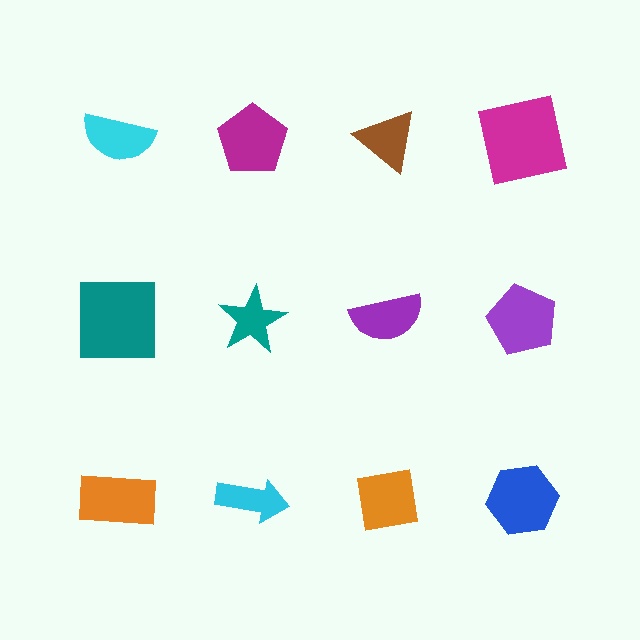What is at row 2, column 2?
A teal star.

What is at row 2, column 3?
A purple semicircle.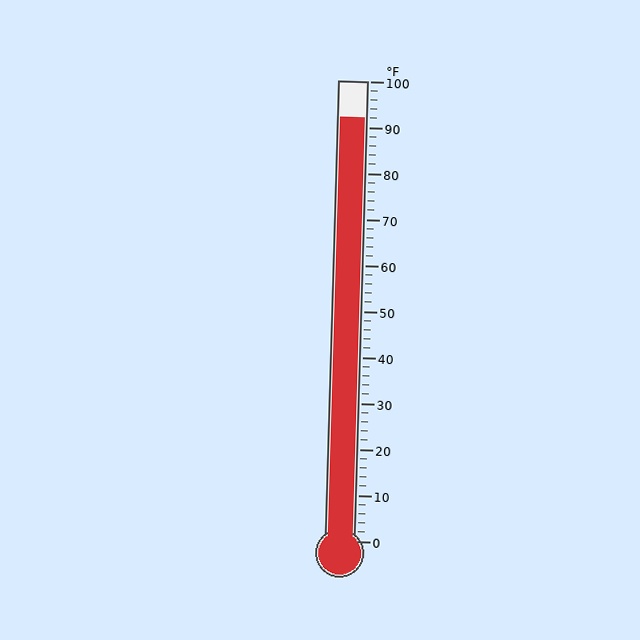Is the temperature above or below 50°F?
The temperature is above 50°F.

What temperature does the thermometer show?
The thermometer shows approximately 92°F.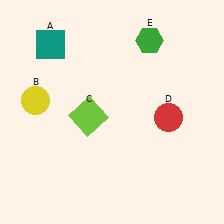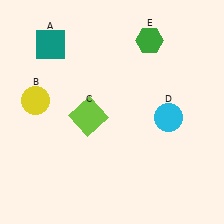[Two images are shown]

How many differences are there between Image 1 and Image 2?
There is 1 difference between the two images.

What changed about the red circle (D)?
In Image 1, D is red. In Image 2, it changed to cyan.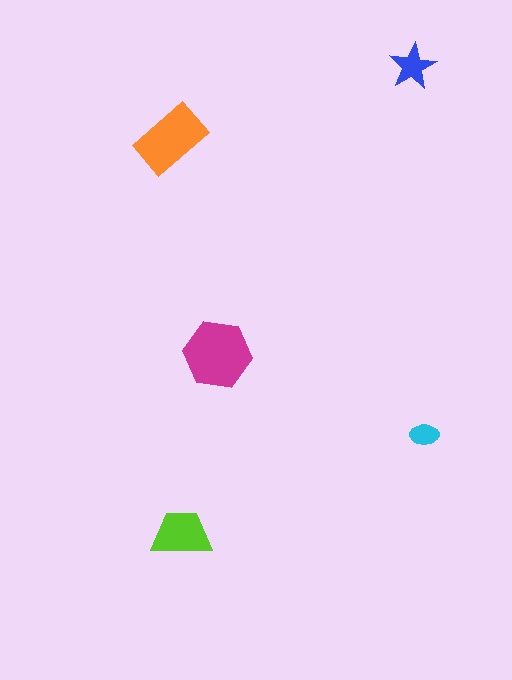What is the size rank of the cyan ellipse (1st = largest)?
5th.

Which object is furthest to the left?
The orange rectangle is leftmost.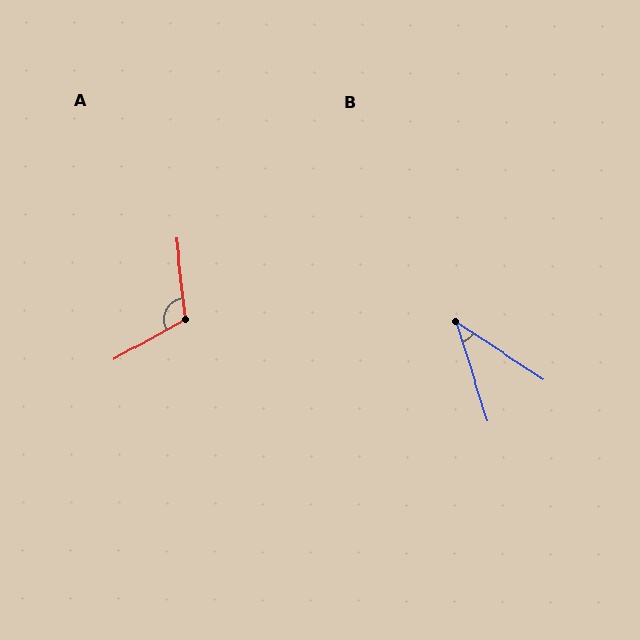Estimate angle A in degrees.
Approximately 113 degrees.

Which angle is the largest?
A, at approximately 113 degrees.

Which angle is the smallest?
B, at approximately 39 degrees.